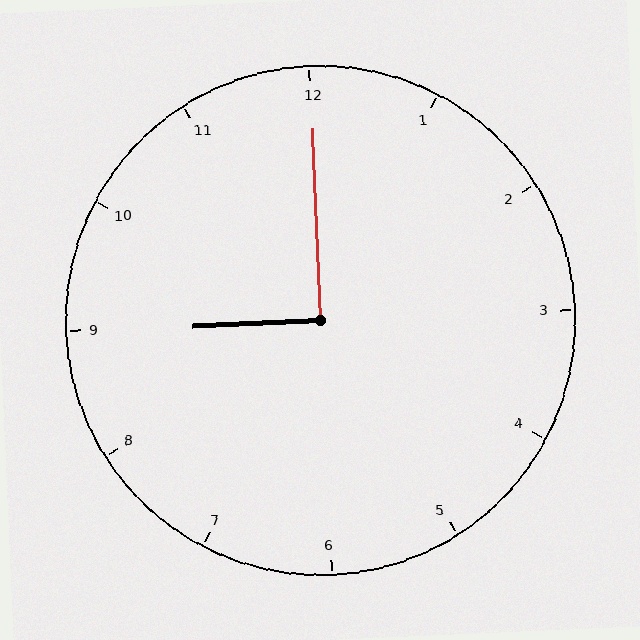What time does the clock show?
9:00.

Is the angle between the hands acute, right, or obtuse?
It is right.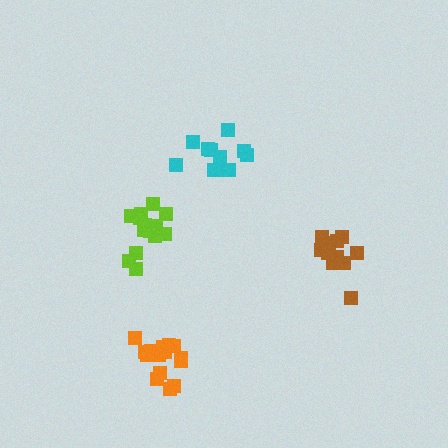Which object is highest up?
The cyan cluster is topmost.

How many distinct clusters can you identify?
There are 4 distinct clusters.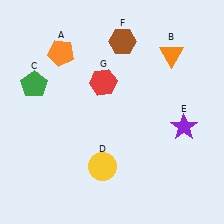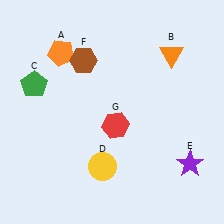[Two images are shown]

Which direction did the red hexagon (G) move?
The red hexagon (G) moved down.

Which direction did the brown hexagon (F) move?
The brown hexagon (F) moved left.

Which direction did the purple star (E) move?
The purple star (E) moved down.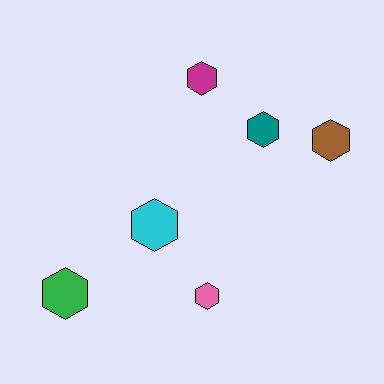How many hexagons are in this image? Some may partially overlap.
There are 6 hexagons.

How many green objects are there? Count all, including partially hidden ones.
There is 1 green object.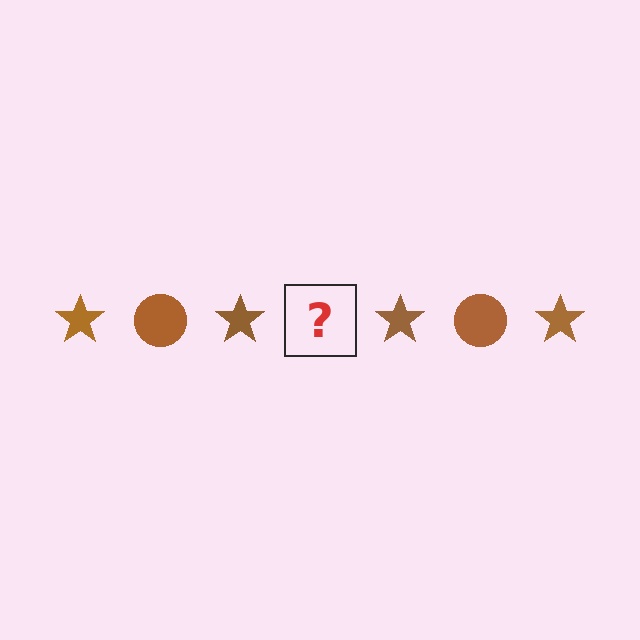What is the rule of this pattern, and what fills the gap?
The rule is that the pattern cycles through star, circle shapes in brown. The gap should be filled with a brown circle.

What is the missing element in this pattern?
The missing element is a brown circle.